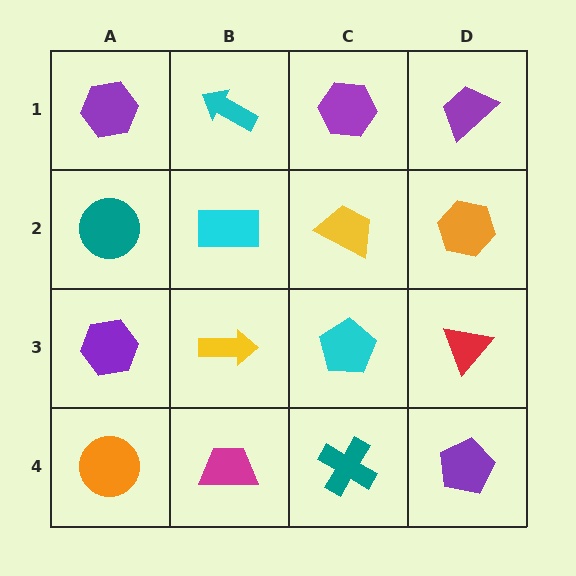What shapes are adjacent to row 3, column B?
A cyan rectangle (row 2, column B), a magenta trapezoid (row 4, column B), a purple hexagon (row 3, column A), a cyan pentagon (row 3, column C).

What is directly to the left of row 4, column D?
A teal cross.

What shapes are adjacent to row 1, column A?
A teal circle (row 2, column A), a cyan arrow (row 1, column B).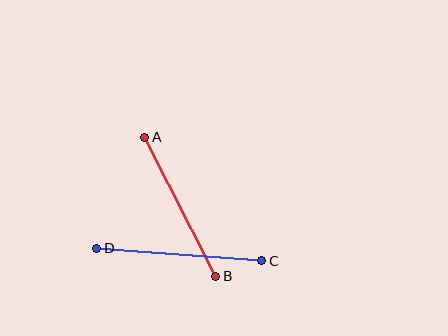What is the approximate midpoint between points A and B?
The midpoint is at approximately (180, 207) pixels.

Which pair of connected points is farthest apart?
Points C and D are farthest apart.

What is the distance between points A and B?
The distance is approximately 156 pixels.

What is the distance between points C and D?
The distance is approximately 166 pixels.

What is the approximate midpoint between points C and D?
The midpoint is at approximately (179, 255) pixels.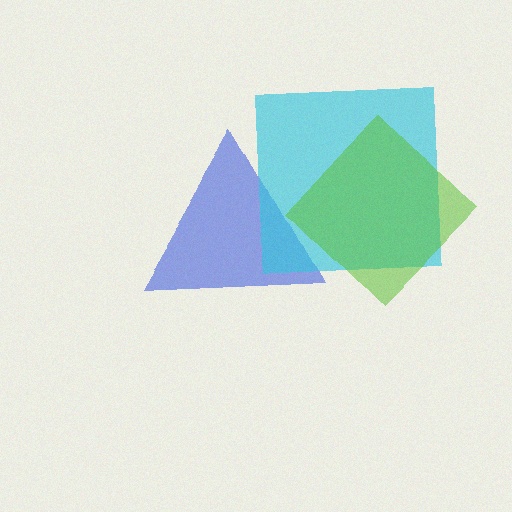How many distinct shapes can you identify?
There are 3 distinct shapes: a blue triangle, a cyan square, a lime diamond.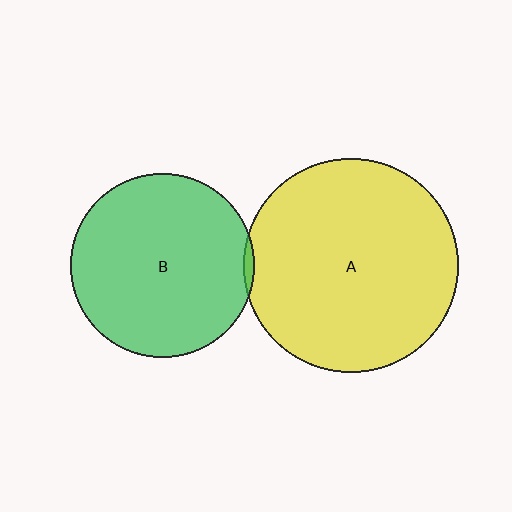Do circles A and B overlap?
Yes.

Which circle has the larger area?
Circle A (yellow).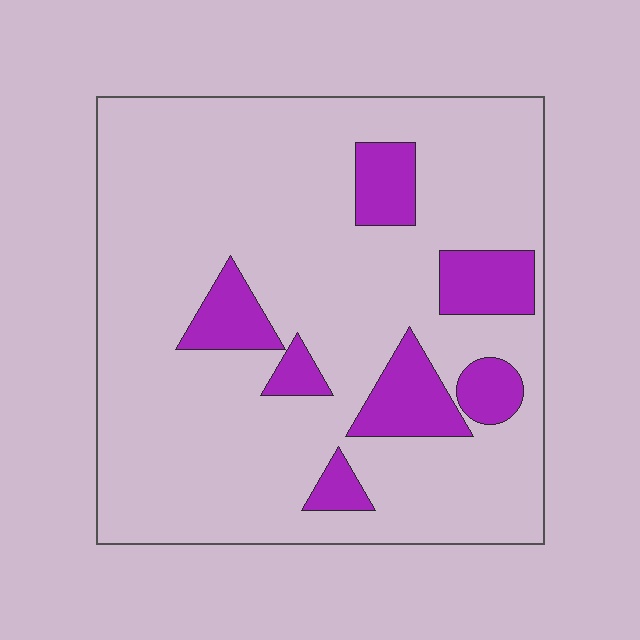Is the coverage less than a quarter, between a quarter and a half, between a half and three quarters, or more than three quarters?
Less than a quarter.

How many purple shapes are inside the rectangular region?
7.